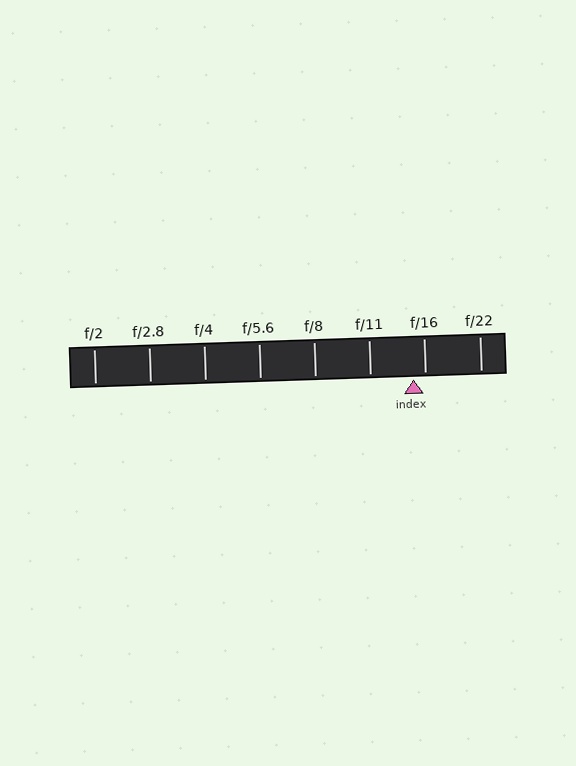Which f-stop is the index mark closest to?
The index mark is closest to f/16.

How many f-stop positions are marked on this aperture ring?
There are 8 f-stop positions marked.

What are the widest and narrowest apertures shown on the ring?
The widest aperture shown is f/2 and the narrowest is f/22.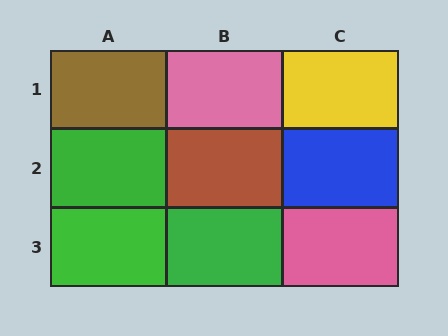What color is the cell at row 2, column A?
Green.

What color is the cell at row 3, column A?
Green.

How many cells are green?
3 cells are green.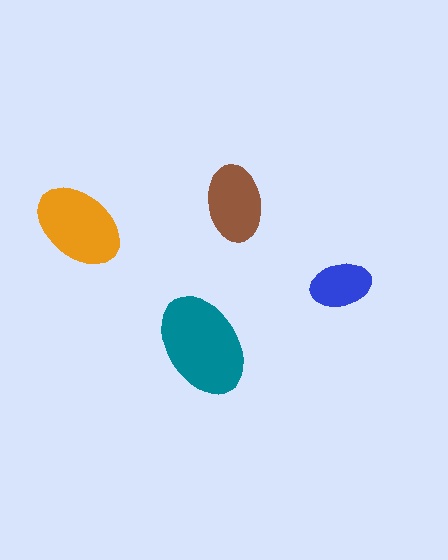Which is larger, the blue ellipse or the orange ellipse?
The orange one.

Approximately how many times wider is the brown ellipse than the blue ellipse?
About 1.5 times wider.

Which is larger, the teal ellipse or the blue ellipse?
The teal one.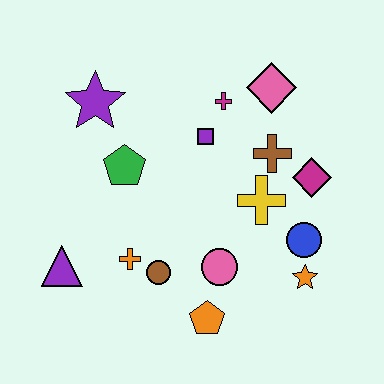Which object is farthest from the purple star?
The orange star is farthest from the purple star.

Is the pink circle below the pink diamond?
Yes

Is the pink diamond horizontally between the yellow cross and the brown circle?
No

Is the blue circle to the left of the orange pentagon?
No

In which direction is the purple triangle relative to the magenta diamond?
The purple triangle is to the left of the magenta diamond.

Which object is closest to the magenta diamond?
The brown cross is closest to the magenta diamond.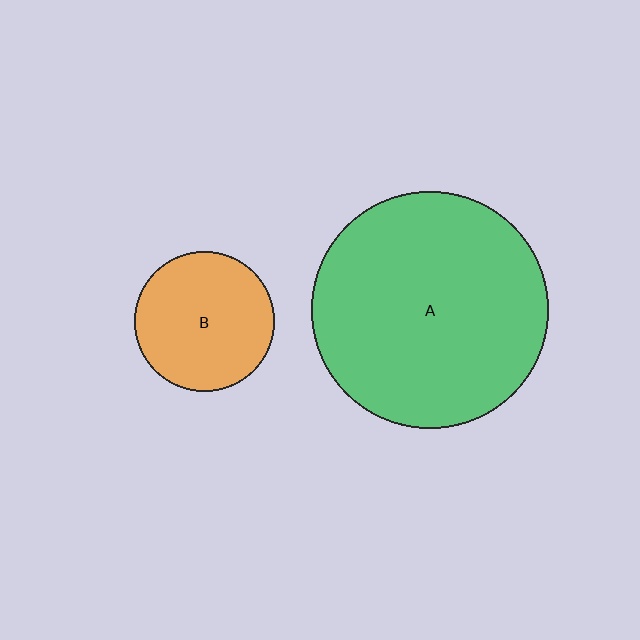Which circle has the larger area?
Circle A (green).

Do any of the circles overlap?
No, none of the circles overlap.